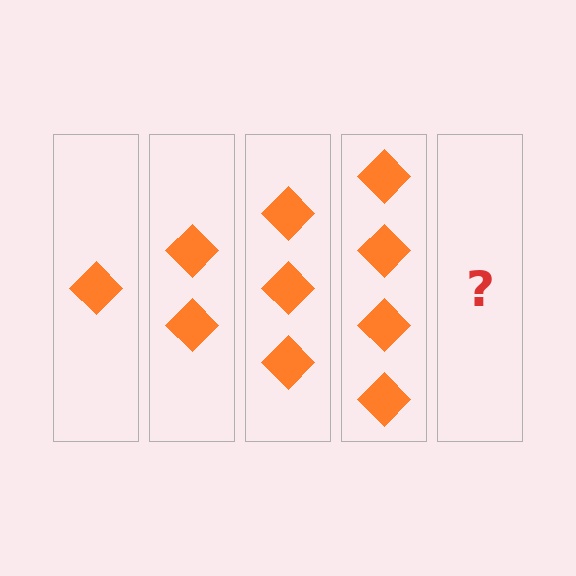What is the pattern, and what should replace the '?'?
The pattern is that each step adds one more diamond. The '?' should be 5 diamonds.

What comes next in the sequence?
The next element should be 5 diamonds.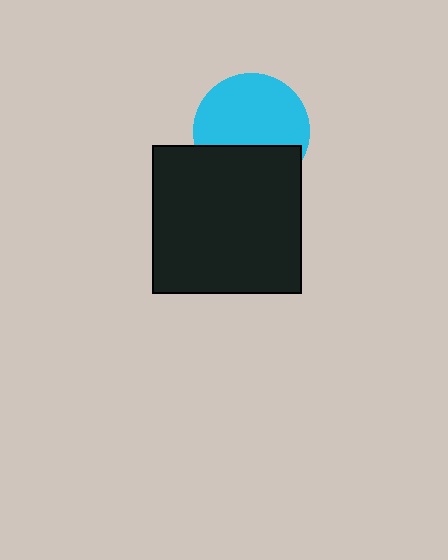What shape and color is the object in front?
The object in front is a black square.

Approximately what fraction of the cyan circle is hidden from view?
Roughly 34% of the cyan circle is hidden behind the black square.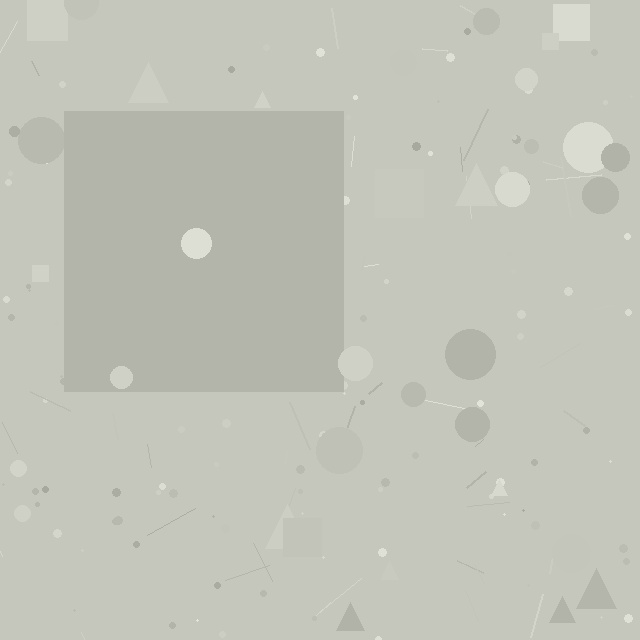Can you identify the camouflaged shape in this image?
The camouflaged shape is a square.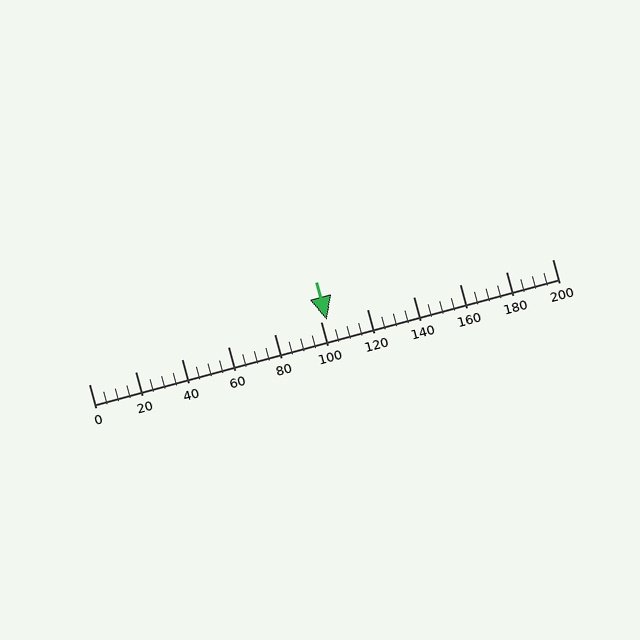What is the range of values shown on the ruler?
The ruler shows values from 0 to 200.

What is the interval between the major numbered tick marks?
The major tick marks are spaced 20 units apart.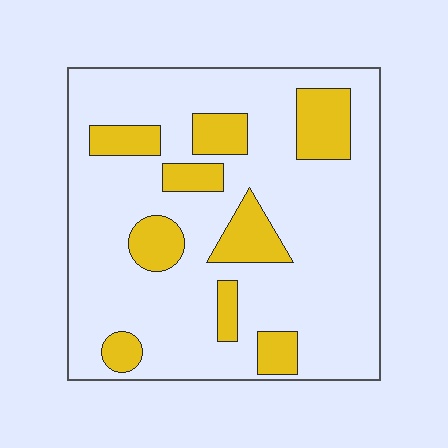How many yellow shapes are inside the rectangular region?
9.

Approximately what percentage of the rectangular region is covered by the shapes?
Approximately 20%.